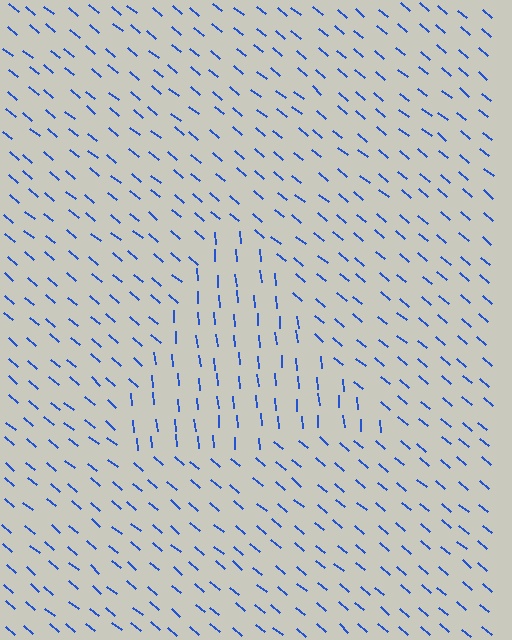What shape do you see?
I see a triangle.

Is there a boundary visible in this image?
Yes, there is a texture boundary formed by a change in line orientation.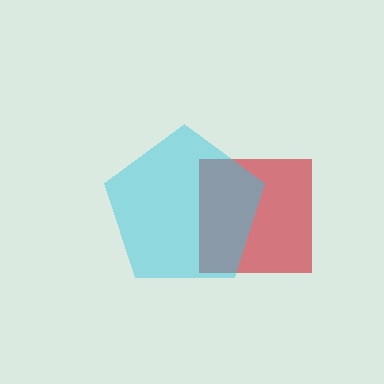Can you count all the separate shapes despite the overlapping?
Yes, there are 2 separate shapes.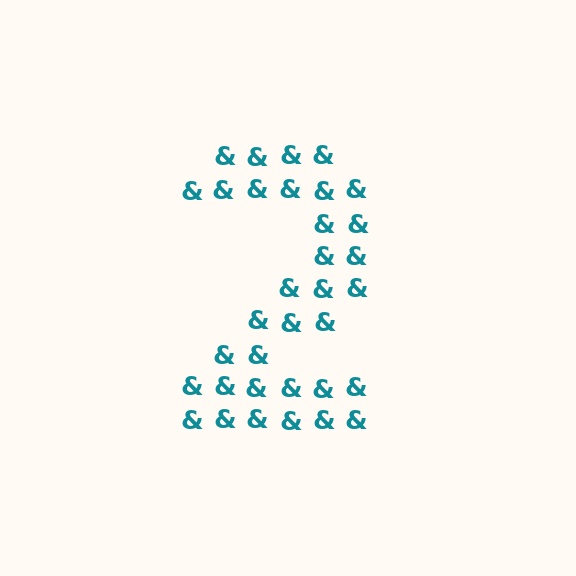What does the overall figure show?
The overall figure shows the digit 2.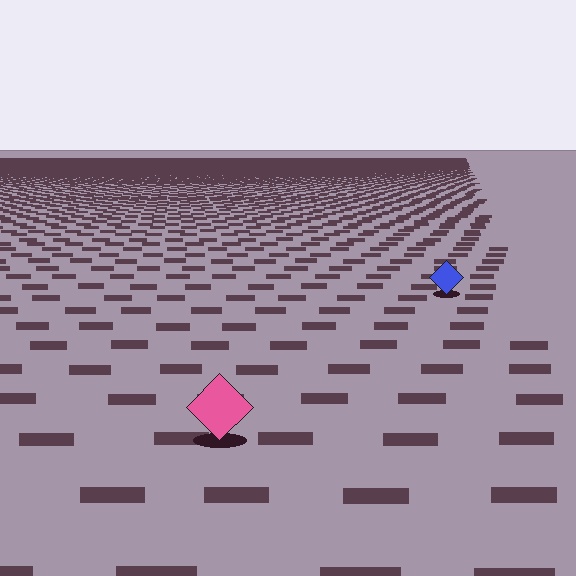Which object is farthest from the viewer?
The blue diamond is farthest from the viewer. It appears smaller and the ground texture around it is denser.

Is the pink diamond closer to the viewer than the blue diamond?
Yes. The pink diamond is closer — you can tell from the texture gradient: the ground texture is coarser near it.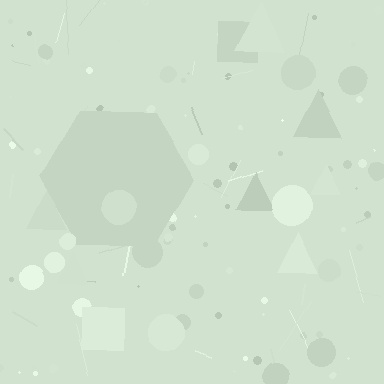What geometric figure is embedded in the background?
A hexagon is embedded in the background.